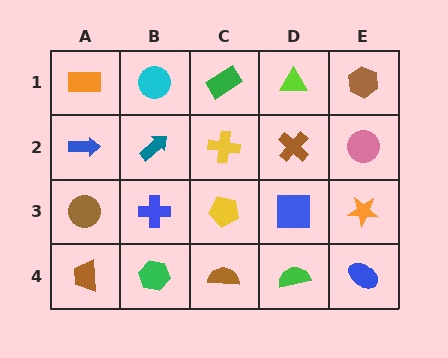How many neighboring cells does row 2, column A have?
3.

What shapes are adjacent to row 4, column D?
A blue square (row 3, column D), a brown semicircle (row 4, column C), a blue ellipse (row 4, column E).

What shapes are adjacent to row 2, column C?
A green rectangle (row 1, column C), a yellow pentagon (row 3, column C), a teal arrow (row 2, column B), a brown cross (row 2, column D).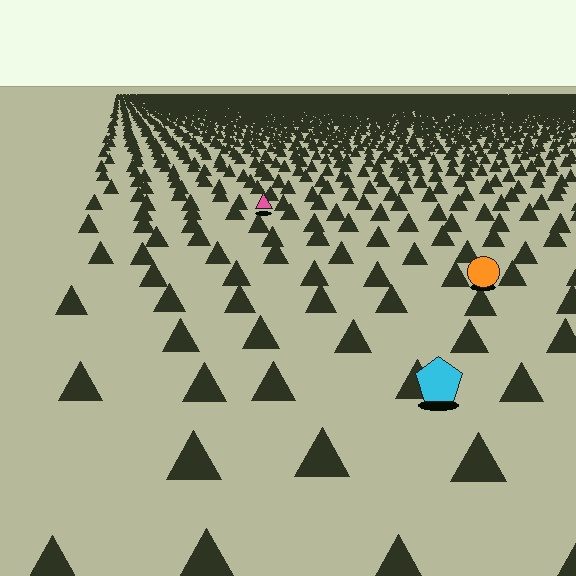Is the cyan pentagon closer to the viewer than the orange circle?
Yes. The cyan pentagon is closer — you can tell from the texture gradient: the ground texture is coarser near it.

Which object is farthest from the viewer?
The pink triangle is farthest from the viewer. It appears smaller and the ground texture around it is denser.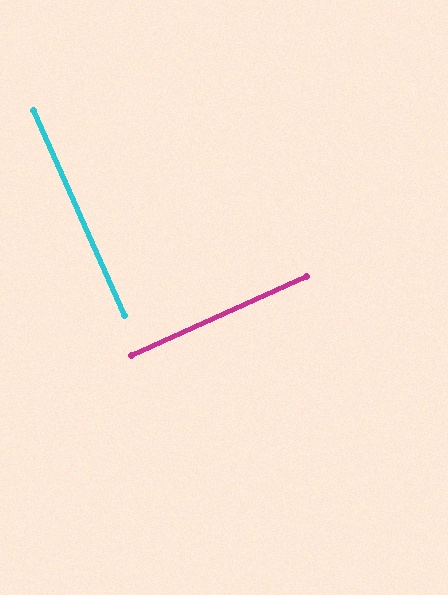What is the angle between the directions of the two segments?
Approximately 90 degrees.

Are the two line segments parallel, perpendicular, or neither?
Perpendicular — they meet at approximately 90°.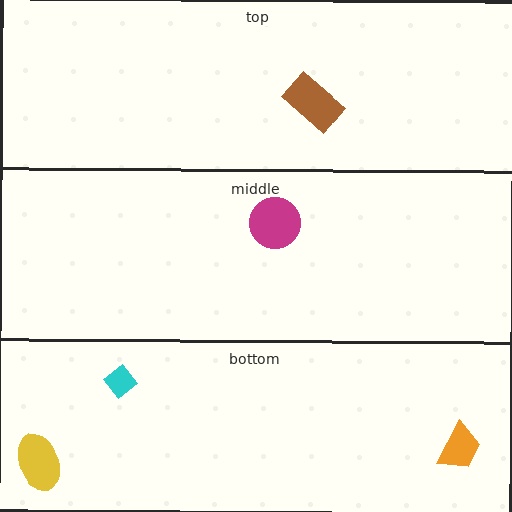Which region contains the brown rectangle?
The top region.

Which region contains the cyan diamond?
The bottom region.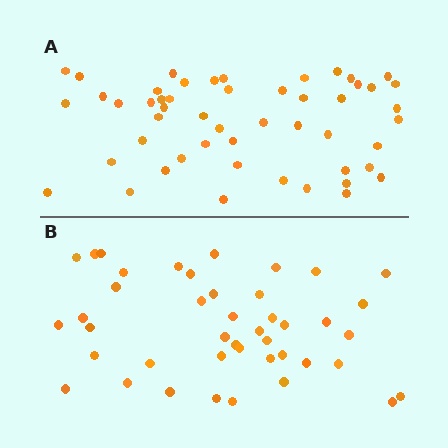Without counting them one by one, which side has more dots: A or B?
Region A (the top region) has more dots.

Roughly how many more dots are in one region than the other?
Region A has roughly 8 or so more dots than region B.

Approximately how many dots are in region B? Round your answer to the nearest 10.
About 40 dots. (The exact count is 43, which rounds to 40.)